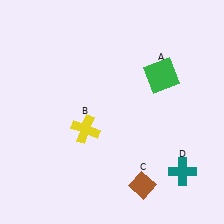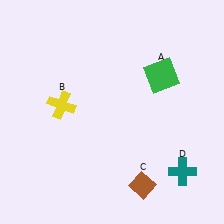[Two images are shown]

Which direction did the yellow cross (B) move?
The yellow cross (B) moved up.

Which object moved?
The yellow cross (B) moved up.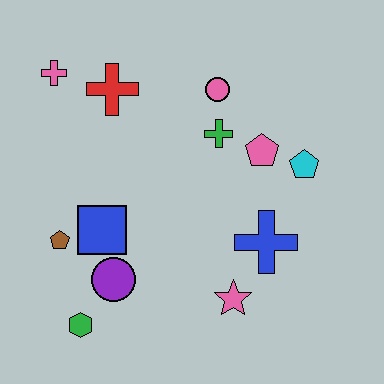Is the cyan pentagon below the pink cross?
Yes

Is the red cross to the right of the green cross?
No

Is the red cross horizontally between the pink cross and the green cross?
Yes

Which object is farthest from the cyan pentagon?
The green hexagon is farthest from the cyan pentagon.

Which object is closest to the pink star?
The blue cross is closest to the pink star.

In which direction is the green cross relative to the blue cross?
The green cross is above the blue cross.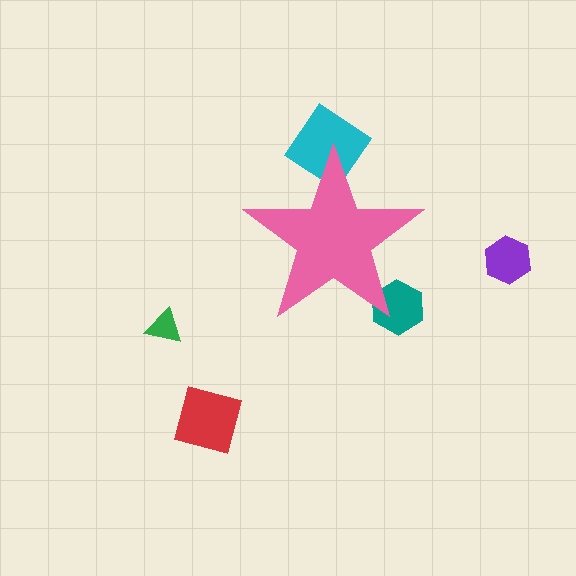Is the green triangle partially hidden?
No, the green triangle is fully visible.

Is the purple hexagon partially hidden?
No, the purple hexagon is fully visible.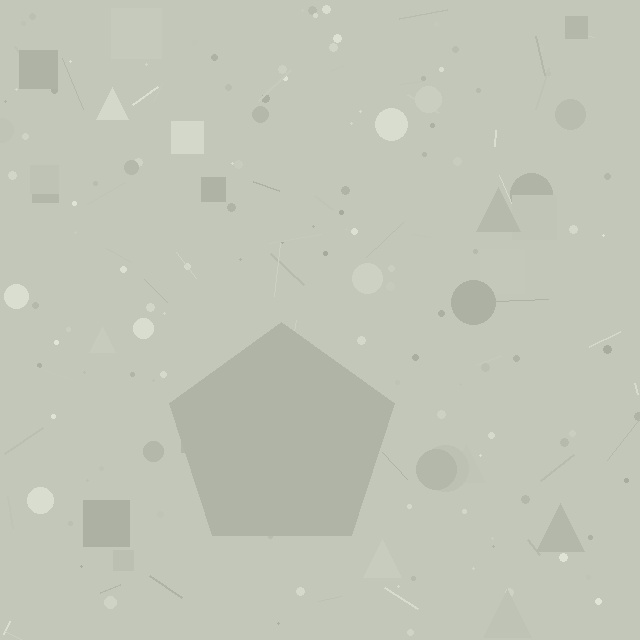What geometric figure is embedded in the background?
A pentagon is embedded in the background.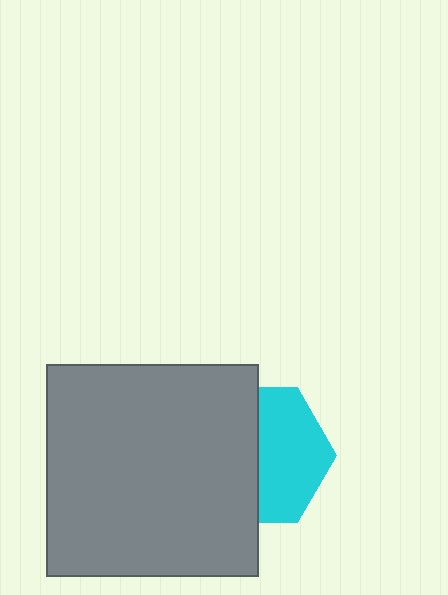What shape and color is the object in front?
The object in front is a gray square.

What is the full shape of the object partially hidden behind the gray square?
The partially hidden object is a cyan hexagon.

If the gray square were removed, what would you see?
You would see the complete cyan hexagon.